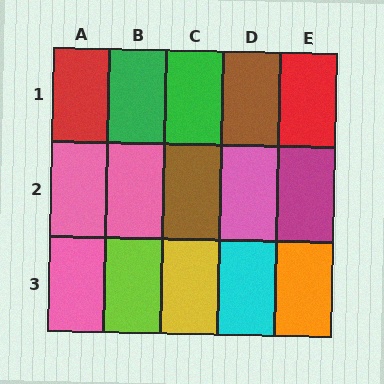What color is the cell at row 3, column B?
Lime.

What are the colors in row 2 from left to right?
Pink, pink, brown, pink, magenta.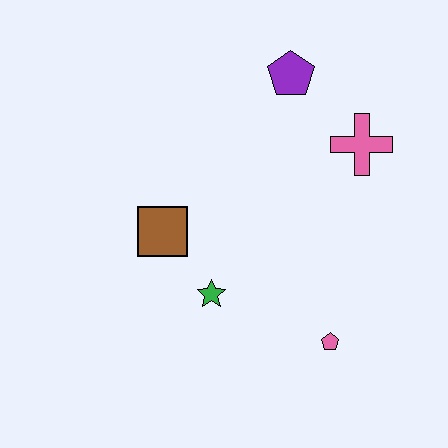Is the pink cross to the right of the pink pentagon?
Yes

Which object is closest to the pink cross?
The purple pentagon is closest to the pink cross.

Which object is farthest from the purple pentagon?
The pink pentagon is farthest from the purple pentagon.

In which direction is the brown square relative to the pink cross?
The brown square is to the left of the pink cross.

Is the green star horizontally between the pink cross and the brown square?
Yes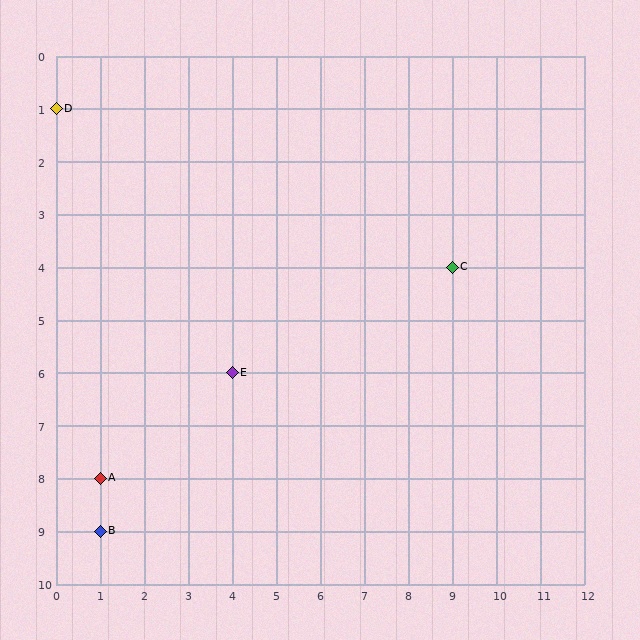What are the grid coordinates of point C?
Point C is at grid coordinates (9, 4).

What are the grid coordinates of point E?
Point E is at grid coordinates (4, 6).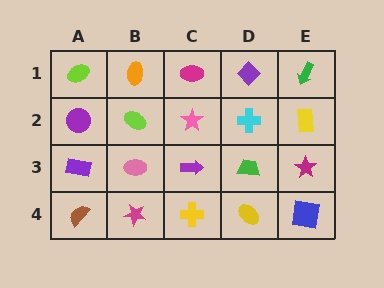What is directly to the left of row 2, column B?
A purple circle.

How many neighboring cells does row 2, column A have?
3.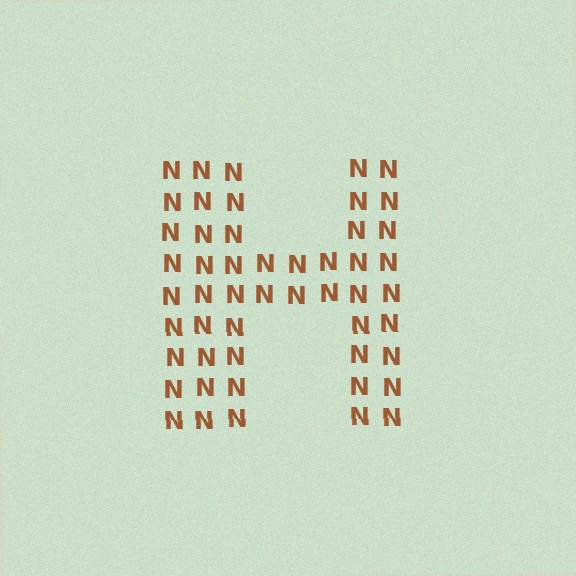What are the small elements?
The small elements are letter N's.